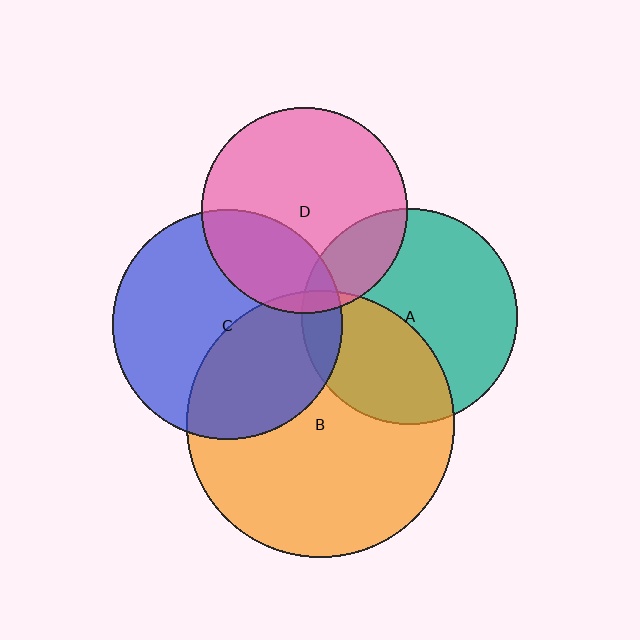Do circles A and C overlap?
Yes.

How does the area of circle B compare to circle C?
Approximately 1.4 times.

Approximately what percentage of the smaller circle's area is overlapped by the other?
Approximately 10%.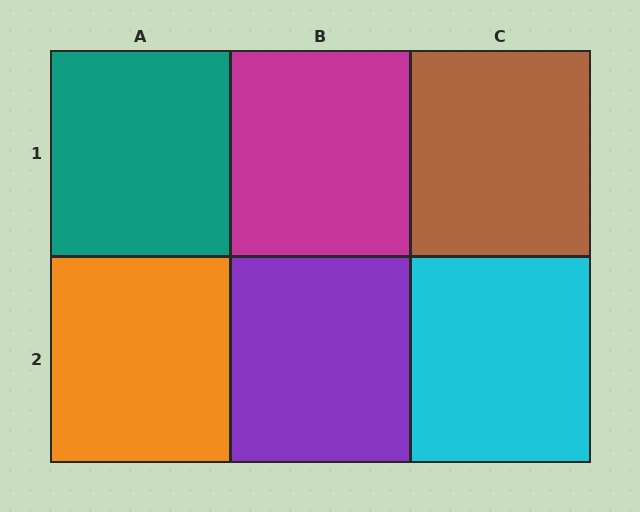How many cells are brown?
1 cell is brown.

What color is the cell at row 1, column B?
Magenta.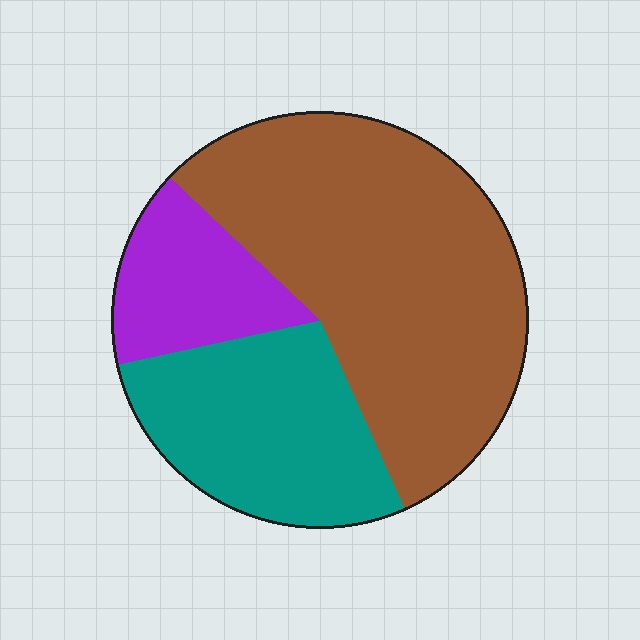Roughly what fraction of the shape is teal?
Teal covers roughly 30% of the shape.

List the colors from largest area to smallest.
From largest to smallest: brown, teal, purple.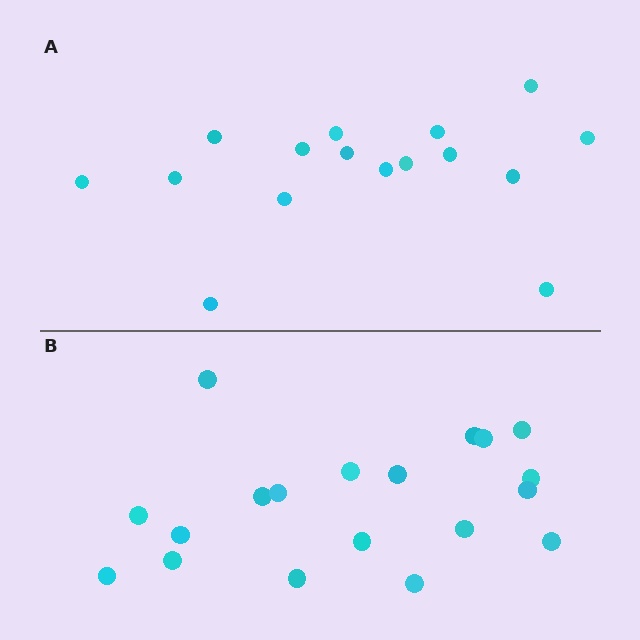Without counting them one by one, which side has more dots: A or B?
Region B (the bottom region) has more dots.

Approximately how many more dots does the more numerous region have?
Region B has just a few more — roughly 2 or 3 more dots than region A.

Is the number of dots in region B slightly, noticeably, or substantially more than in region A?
Region B has only slightly more — the two regions are fairly close. The ratio is roughly 1.2 to 1.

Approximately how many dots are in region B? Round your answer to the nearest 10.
About 20 dots. (The exact count is 19, which rounds to 20.)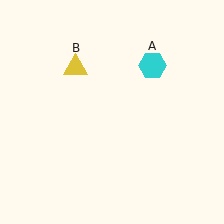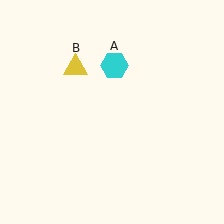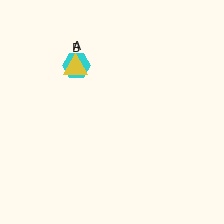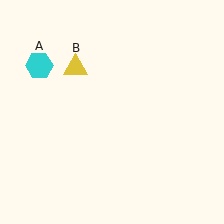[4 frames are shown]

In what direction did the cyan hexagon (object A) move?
The cyan hexagon (object A) moved left.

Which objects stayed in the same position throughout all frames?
Yellow triangle (object B) remained stationary.